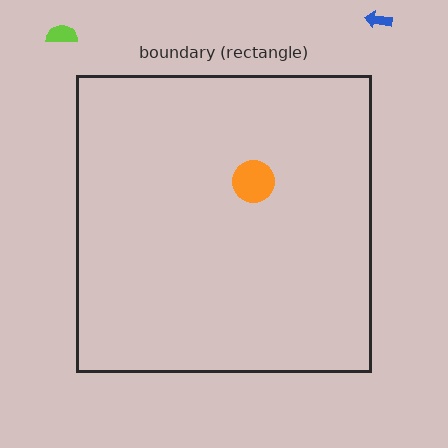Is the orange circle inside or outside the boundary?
Inside.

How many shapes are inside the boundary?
1 inside, 2 outside.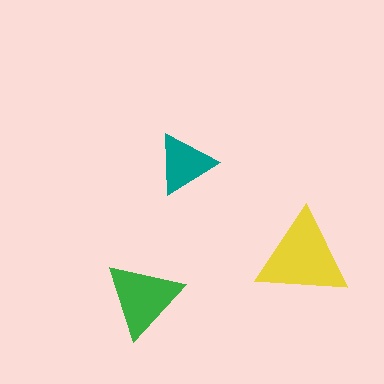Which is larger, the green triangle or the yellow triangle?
The yellow one.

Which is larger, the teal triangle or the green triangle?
The green one.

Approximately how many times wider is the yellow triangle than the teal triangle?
About 1.5 times wider.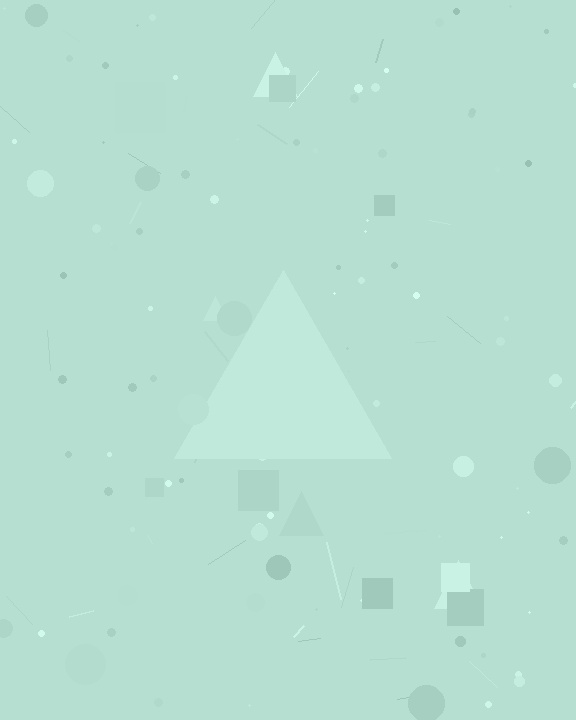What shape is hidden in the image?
A triangle is hidden in the image.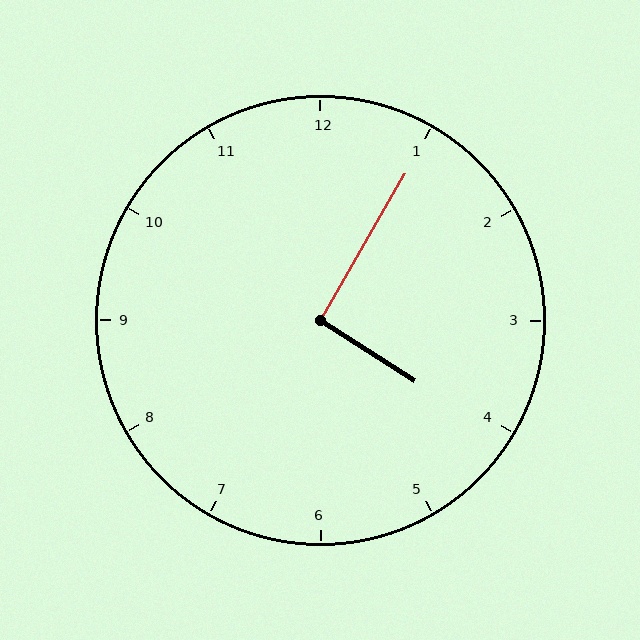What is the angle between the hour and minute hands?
Approximately 92 degrees.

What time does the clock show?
4:05.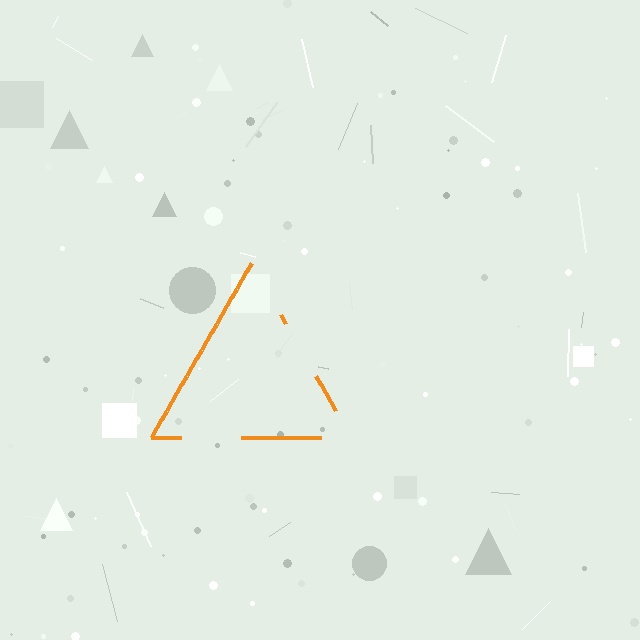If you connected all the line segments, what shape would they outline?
They would outline a triangle.